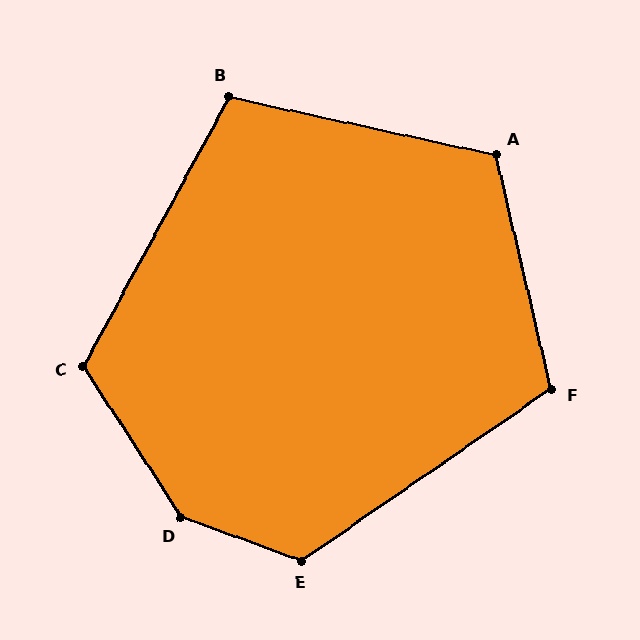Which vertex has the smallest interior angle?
B, at approximately 106 degrees.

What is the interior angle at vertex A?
Approximately 116 degrees (obtuse).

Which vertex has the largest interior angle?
D, at approximately 143 degrees.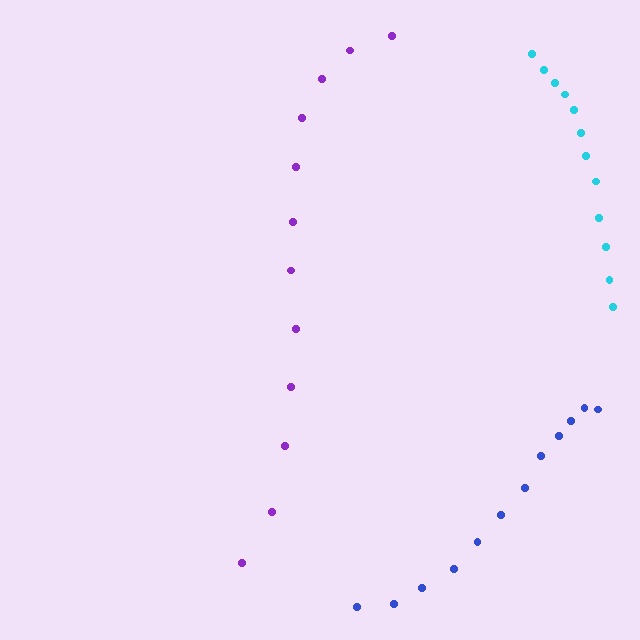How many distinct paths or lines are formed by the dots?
There are 3 distinct paths.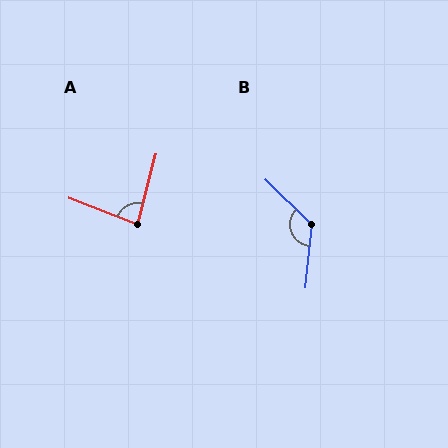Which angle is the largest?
B, at approximately 129 degrees.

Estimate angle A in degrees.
Approximately 84 degrees.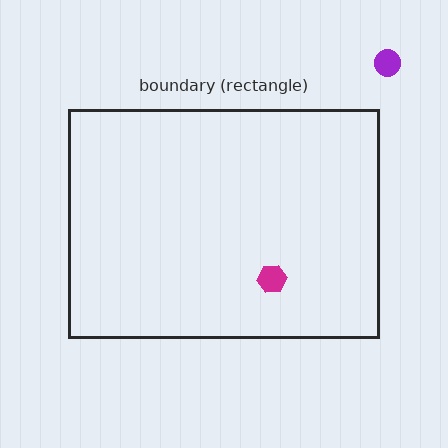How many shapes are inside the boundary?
1 inside, 1 outside.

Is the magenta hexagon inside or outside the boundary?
Inside.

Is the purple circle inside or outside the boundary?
Outside.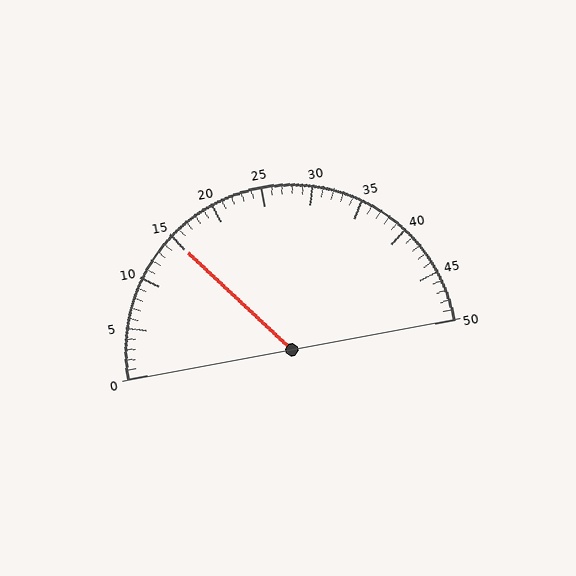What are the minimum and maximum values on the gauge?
The gauge ranges from 0 to 50.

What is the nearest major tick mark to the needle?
The nearest major tick mark is 15.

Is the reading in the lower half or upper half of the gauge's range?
The reading is in the lower half of the range (0 to 50).